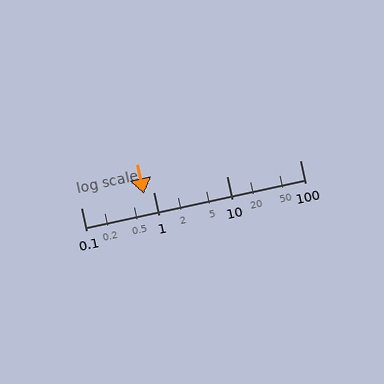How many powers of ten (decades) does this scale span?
The scale spans 3 decades, from 0.1 to 100.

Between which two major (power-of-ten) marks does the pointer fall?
The pointer is between 0.1 and 1.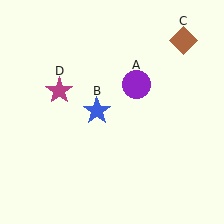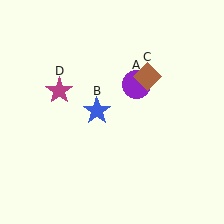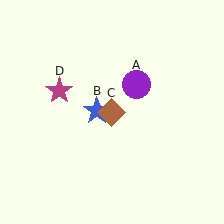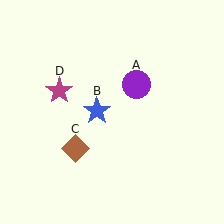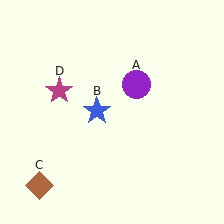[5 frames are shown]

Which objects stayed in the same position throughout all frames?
Purple circle (object A) and blue star (object B) and magenta star (object D) remained stationary.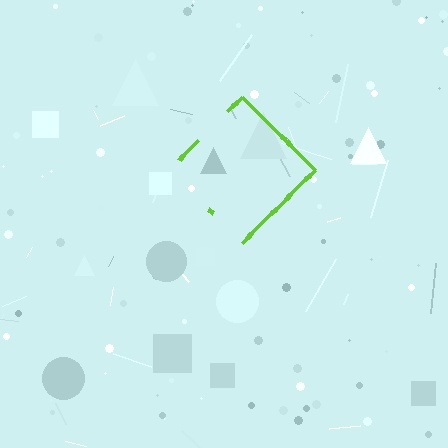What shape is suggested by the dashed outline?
The dashed outline suggests a diamond.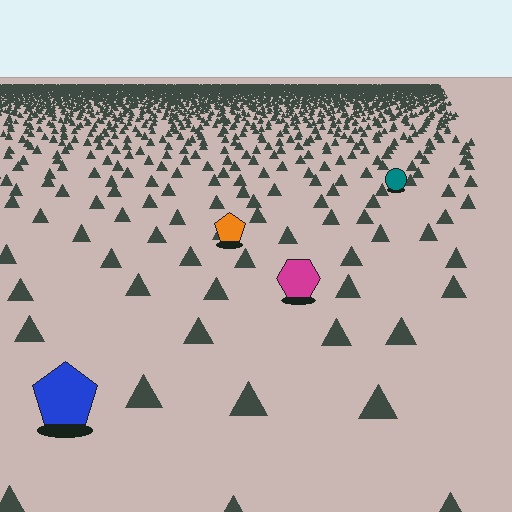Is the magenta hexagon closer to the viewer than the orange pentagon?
Yes. The magenta hexagon is closer — you can tell from the texture gradient: the ground texture is coarser near it.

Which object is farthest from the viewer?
The teal circle is farthest from the viewer. It appears smaller and the ground texture around it is denser.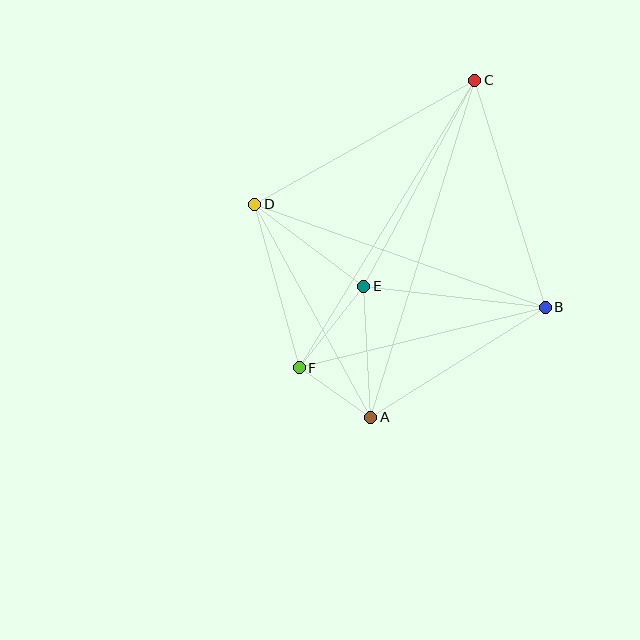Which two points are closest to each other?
Points A and F are closest to each other.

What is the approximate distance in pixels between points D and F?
The distance between D and F is approximately 169 pixels.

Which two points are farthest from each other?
Points A and C are farthest from each other.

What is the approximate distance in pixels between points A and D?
The distance between A and D is approximately 243 pixels.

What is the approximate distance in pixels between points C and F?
The distance between C and F is approximately 336 pixels.